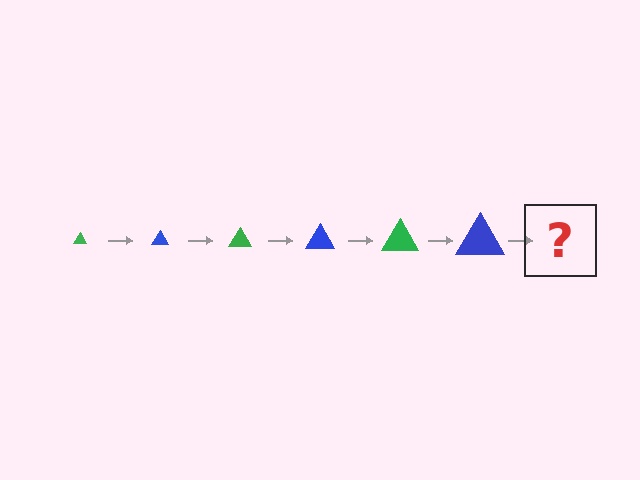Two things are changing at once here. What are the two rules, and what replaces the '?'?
The two rules are that the triangle grows larger each step and the color cycles through green and blue. The '?' should be a green triangle, larger than the previous one.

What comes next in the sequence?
The next element should be a green triangle, larger than the previous one.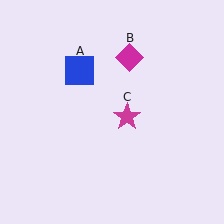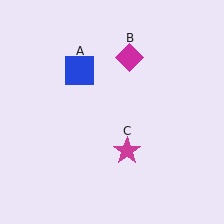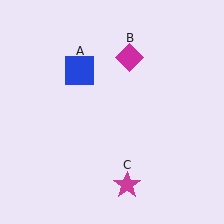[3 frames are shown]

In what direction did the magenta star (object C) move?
The magenta star (object C) moved down.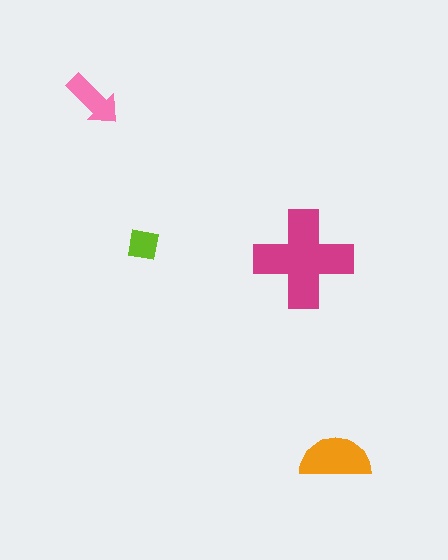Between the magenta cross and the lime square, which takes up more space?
The magenta cross.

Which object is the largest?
The magenta cross.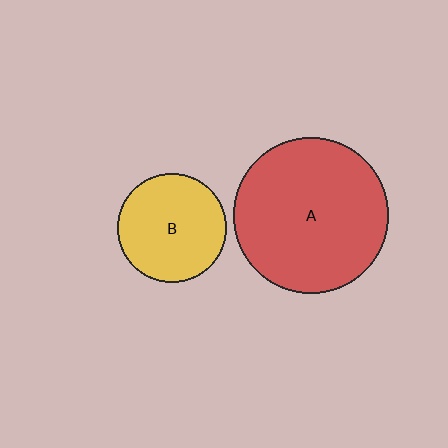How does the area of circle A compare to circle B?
Approximately 2.0 times.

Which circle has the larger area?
Circle A (red).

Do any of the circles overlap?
No, none of the circles overlap.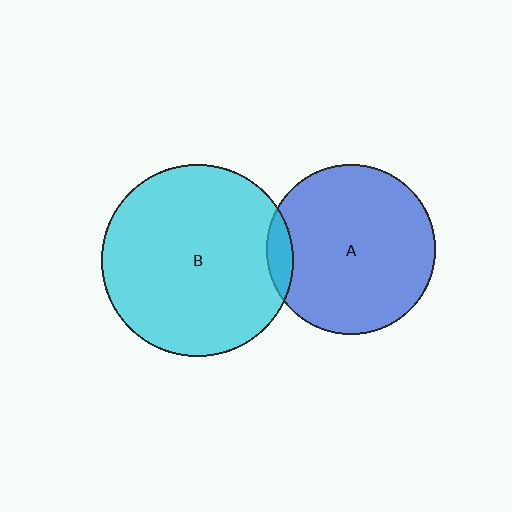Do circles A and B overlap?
Yes.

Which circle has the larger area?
Circle B (cyan).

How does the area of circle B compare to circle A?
Approximately 1.3 times.